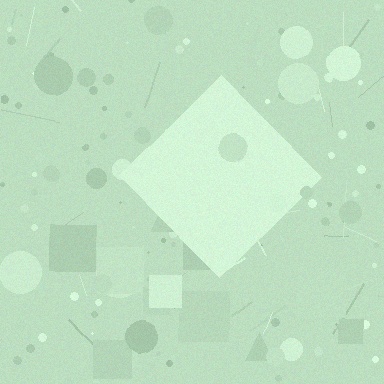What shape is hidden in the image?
A diamond is hidden in the image.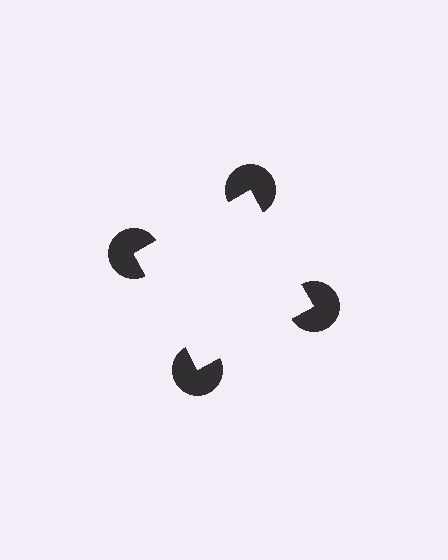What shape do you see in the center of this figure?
An illusory square — its edges are inferred from the aligned wedge cuts in the pac-man discs, not physically drawn.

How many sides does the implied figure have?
4 sides.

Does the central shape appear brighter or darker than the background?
It typically appears slightly brighter than the background, even though no actual brightness change is drawn.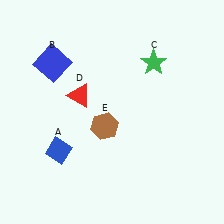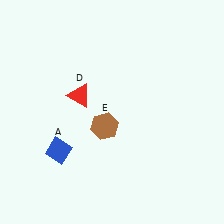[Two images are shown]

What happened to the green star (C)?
The green star (C) was removed in Image 2. It was in the top-right area of Image 1.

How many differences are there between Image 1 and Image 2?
There are 2 differences between the two images.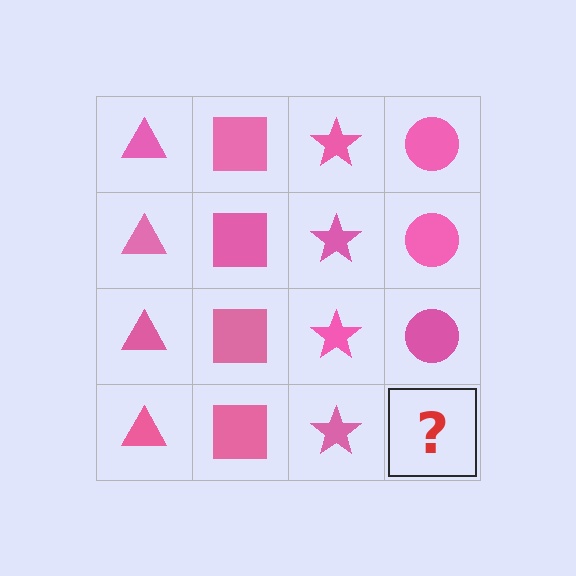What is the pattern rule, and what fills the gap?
The rule is that each column has a consistent shape. The gap should be filled with a pink circle.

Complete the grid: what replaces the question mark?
The question mark should be replaced with a pink circle.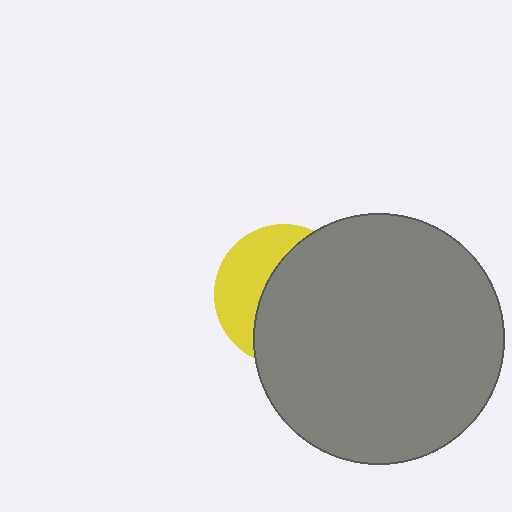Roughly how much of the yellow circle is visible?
A small part of it is visible (roughly 37%).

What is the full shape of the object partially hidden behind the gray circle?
The partially hidden object is a yellow circle.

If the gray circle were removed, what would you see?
You would see the complete yellow circle.